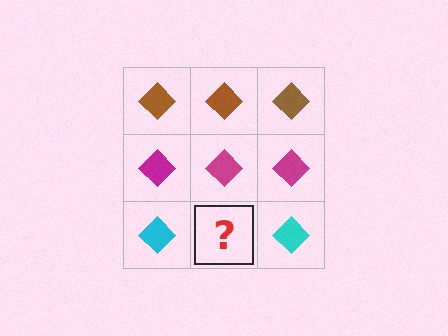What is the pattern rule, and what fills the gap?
The rule is that each row has a consistent color. The gap should be filled with a cyan diamond.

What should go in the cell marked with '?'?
The missing cell should contain a cyan diamond.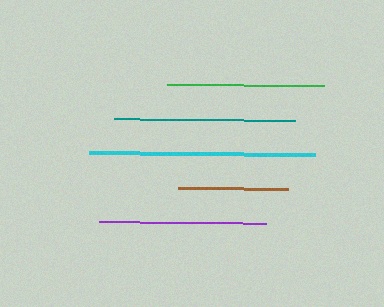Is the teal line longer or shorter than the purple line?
The teal line is longer than the purple line.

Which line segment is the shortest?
The brown line is the shortest at approximately 109 pixels.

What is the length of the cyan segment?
The cyan segment is approximately 226 pixels long.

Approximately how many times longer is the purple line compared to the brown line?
The purple line is approximately 1.5 times the length of the brown line.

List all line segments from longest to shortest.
From longest to shortest: cyan, teal, purple, green, brown.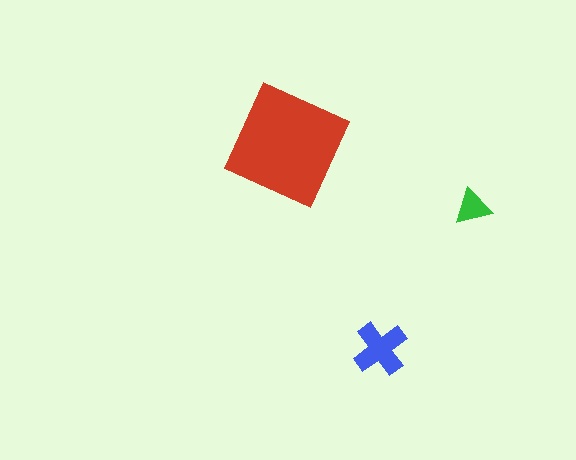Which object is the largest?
The red square.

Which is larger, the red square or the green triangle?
The red square.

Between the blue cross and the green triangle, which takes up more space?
The blue cross.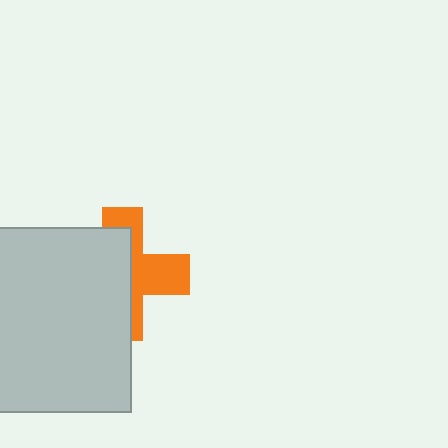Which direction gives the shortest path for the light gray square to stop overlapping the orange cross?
Moving left gives the shortest separation.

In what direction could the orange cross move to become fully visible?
The orange cross could move right. That would shift it out from behind the light gray square entirely.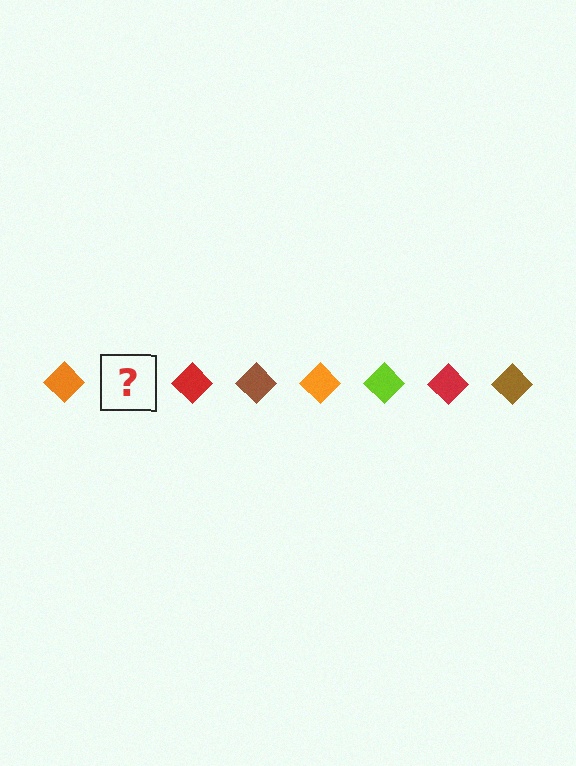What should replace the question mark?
The question mark should be replaced with a lime diamond.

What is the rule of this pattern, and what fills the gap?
The rule is that the pattern cycles through orange, lime, red, brown diamonds. The gap should be filled with a lime diamond.